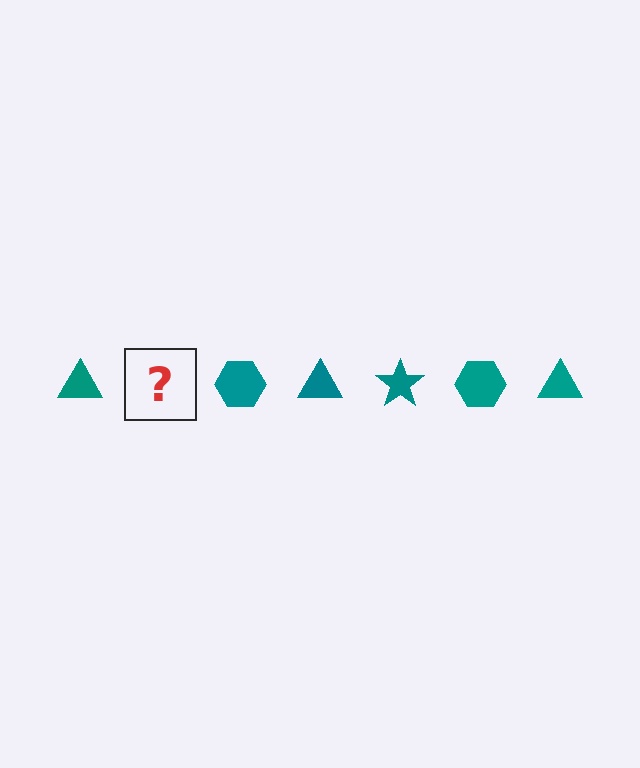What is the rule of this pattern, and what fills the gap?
The rule is that the pattern cycles through triangle, star, hexagon shapes in teal. The gap should be filled with a teal star.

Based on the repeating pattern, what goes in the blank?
The blank should be a teal star.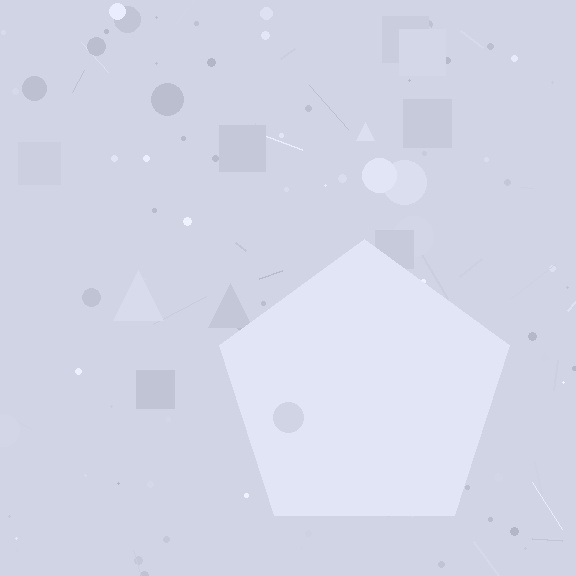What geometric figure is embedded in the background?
A pentagon is embedded in the background.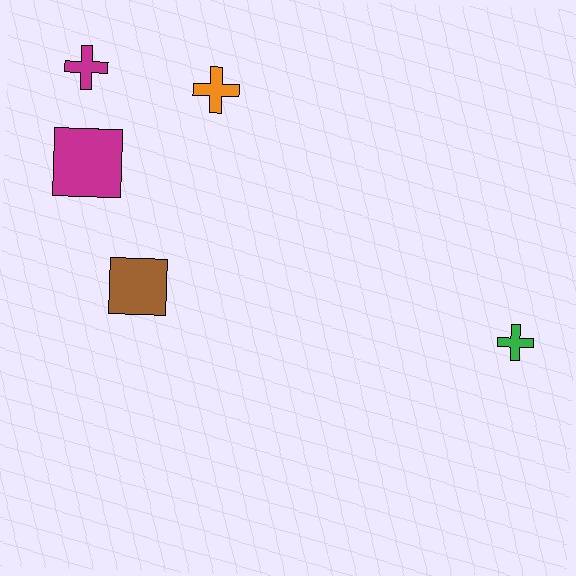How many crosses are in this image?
There are 3 crosses.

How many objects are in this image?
There are 5 objects.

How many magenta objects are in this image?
There are 2 magenta objects.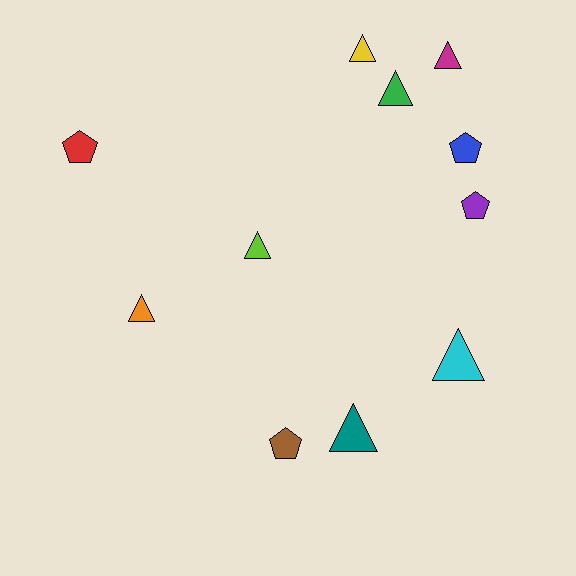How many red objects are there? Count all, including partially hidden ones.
There is 1 red object.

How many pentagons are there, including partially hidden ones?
There are 4 pentagons.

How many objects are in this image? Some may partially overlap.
There are 11 objects.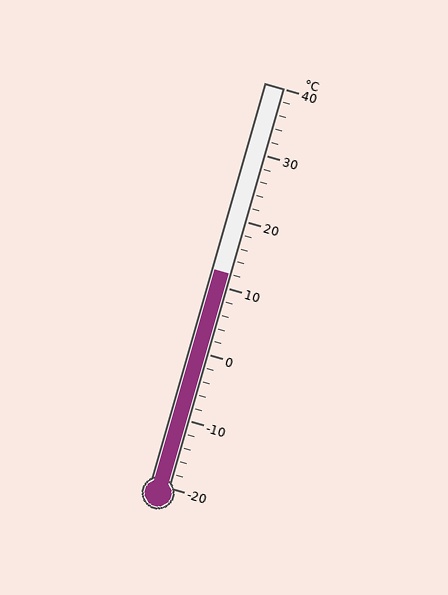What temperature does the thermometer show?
The thermometer shows approximately 12°C.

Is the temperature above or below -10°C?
The temperature is above -10°C.